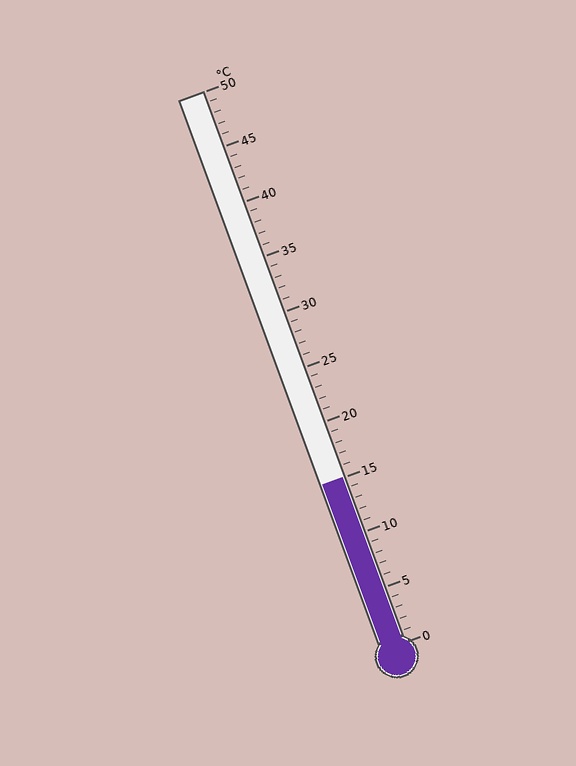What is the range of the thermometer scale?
The thermometer scale ranges from 0°C to 50°C.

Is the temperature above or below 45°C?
The temperature is below 45°C.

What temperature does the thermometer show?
The thermometer shows approximately 15°C.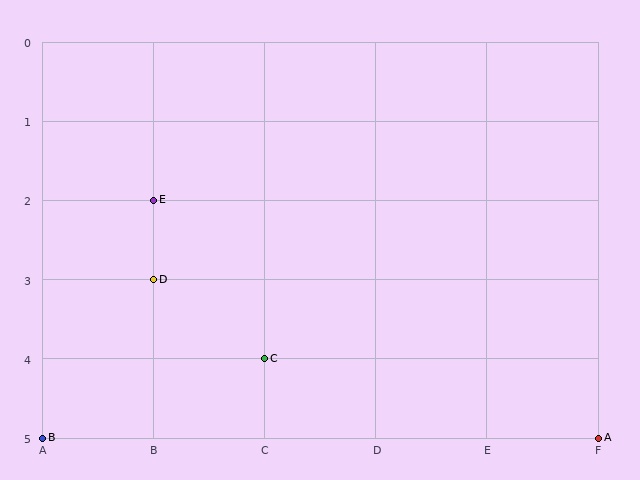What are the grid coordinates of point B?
Point B is at grid coordinates (A, 5).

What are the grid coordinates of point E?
Point E is at grid coordinates (B, 2).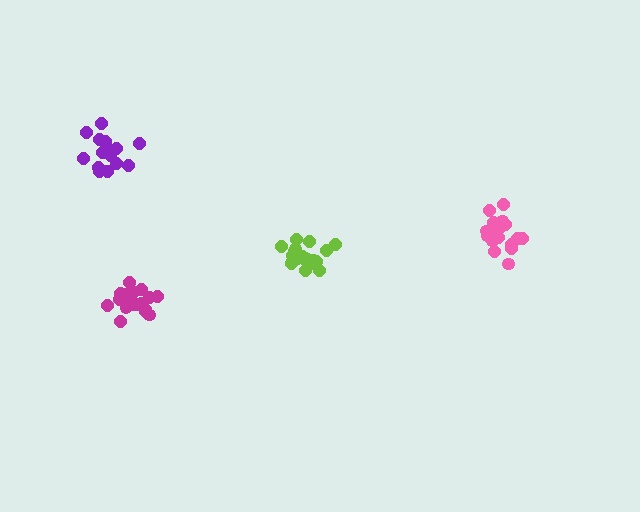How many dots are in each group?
Group 1: 18 dots, Group 2: 19 dots, Group 3: 20 dots, Group 4: 16 dots (73 total).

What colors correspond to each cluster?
The clusters are colored: pink, magenta, lime, purple.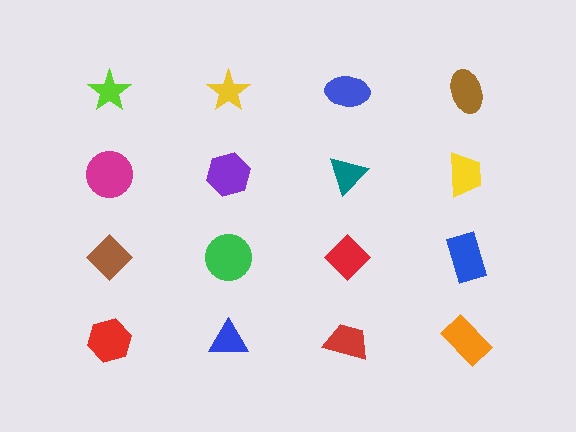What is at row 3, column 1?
A brown diamond.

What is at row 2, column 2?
A purple hexagon.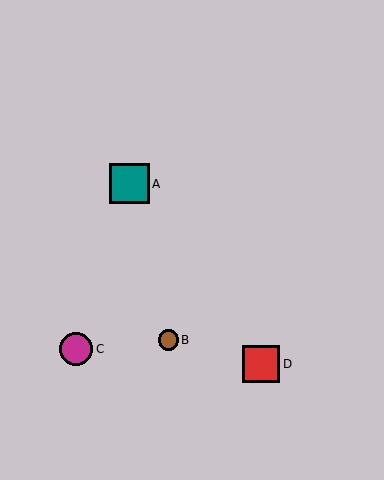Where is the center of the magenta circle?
The center of the magenta circle is at (76, 349).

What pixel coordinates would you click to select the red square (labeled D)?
Click at (261, 364) to select the red square D.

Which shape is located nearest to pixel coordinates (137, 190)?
The teal square (labeled A) at (129, 184) is nearest to that location.